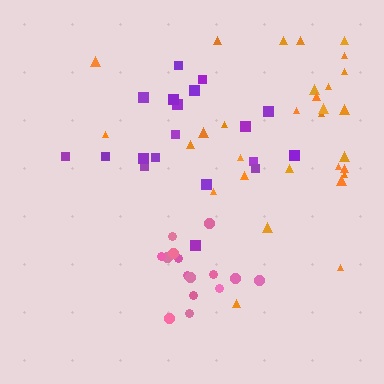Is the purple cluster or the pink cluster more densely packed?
Pink.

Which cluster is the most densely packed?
Pink.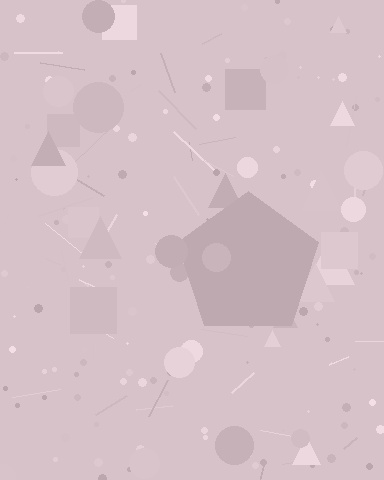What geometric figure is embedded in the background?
A pentagon is embedded in the background.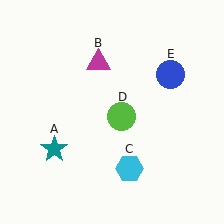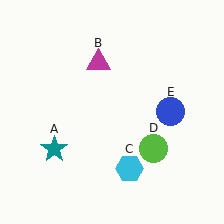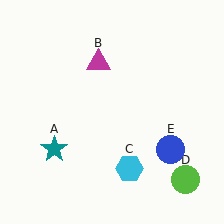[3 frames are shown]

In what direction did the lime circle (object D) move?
The lime circle (object D) moved down and to the right.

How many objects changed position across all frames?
2 objects changed position: lime circle (object D), blue circle (object E).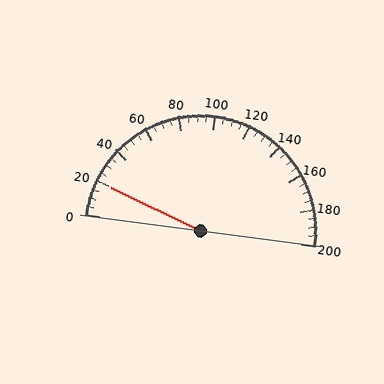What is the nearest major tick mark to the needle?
The nearest major tick mark is 20.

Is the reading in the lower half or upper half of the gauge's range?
The reading is in the lower half of the range (0 to 200).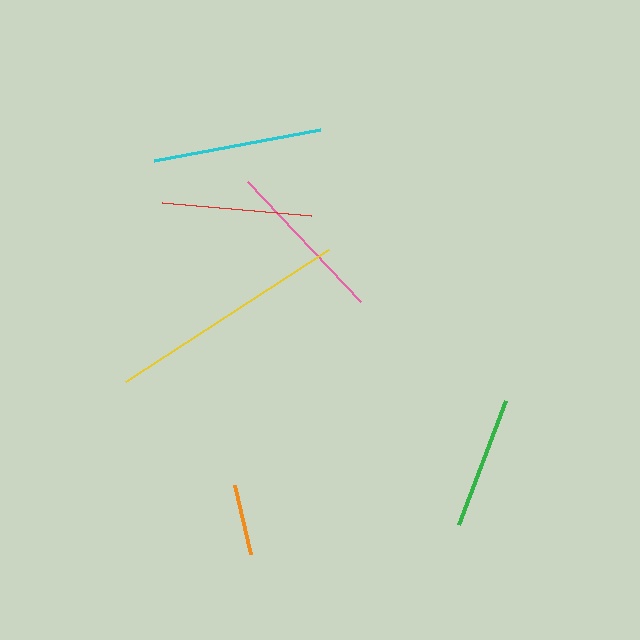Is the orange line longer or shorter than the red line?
The red line is longer than the orange line.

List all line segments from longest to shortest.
From longest to shortest: yellow, cyan, pink, red, green, orange.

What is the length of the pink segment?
The pink segment is approximately 166 pixels long.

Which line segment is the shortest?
The orange line is the shortest at approximately 70 pixels.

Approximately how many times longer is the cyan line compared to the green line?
The cyan line is approximately 1.3 times the length of the green line.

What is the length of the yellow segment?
The yellow segment is approximately 243 pixels long.